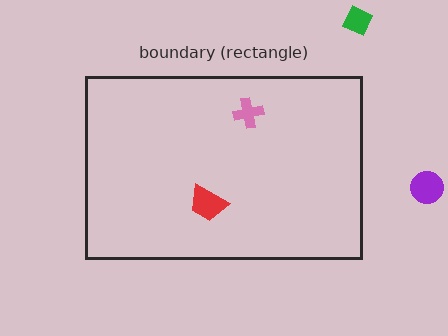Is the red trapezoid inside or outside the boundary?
Inside.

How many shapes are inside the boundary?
2 inside, 2 outside.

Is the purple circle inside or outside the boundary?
Outside.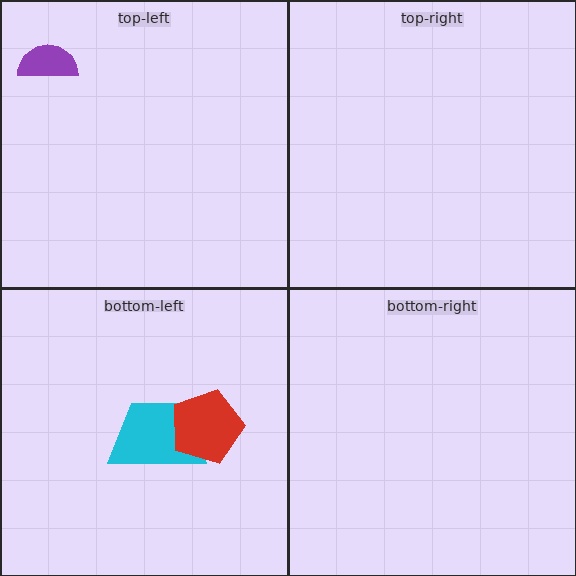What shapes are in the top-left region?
The purple semicircle.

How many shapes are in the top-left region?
1.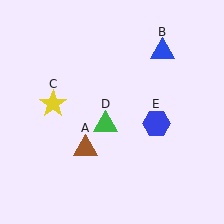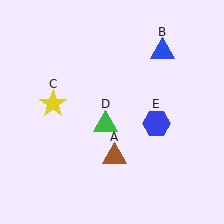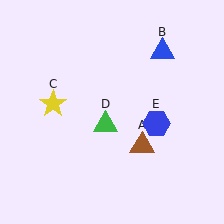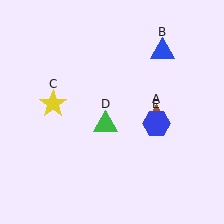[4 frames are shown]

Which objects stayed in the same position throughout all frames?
Blue triangle (object B) and yellow star (object C) and green triangle (object D) and blue hexagon (object E) remained stationary.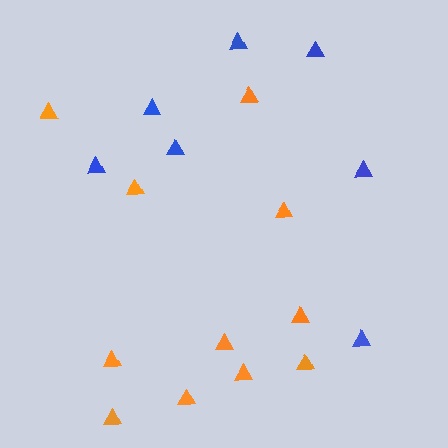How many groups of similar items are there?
There are 2 groups: one group of orange triangles (11) and one group of blue triangles (7).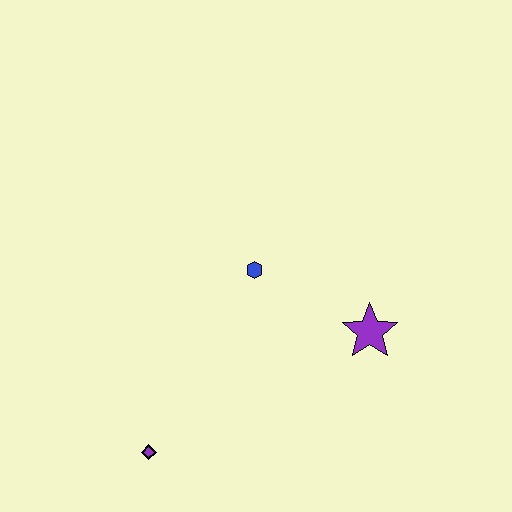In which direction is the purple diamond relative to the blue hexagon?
The purple diamond is below the blue hexagon.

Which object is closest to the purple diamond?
The blue hexagon is closest to the purple diamond.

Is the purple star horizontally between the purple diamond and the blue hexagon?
No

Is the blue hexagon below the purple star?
No